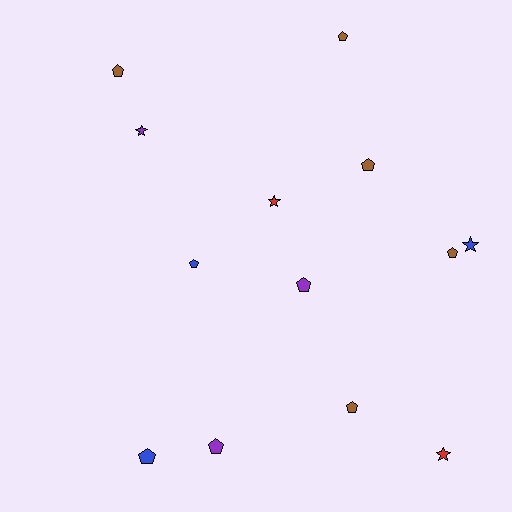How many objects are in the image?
There are 13 objects.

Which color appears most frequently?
Brown, with 5 objects.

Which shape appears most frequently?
Pentagon, with 9 objects.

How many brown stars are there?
There are no brown stars.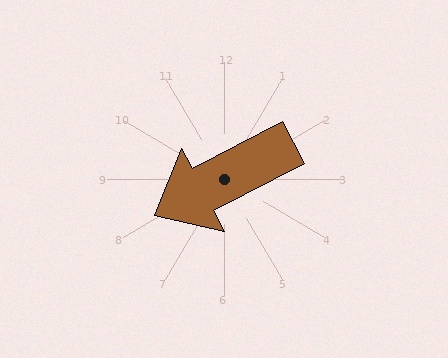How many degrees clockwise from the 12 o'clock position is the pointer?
Approximately 242 degrees.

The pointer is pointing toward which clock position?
Roughly 8 o'clock.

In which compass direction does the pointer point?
Southwest.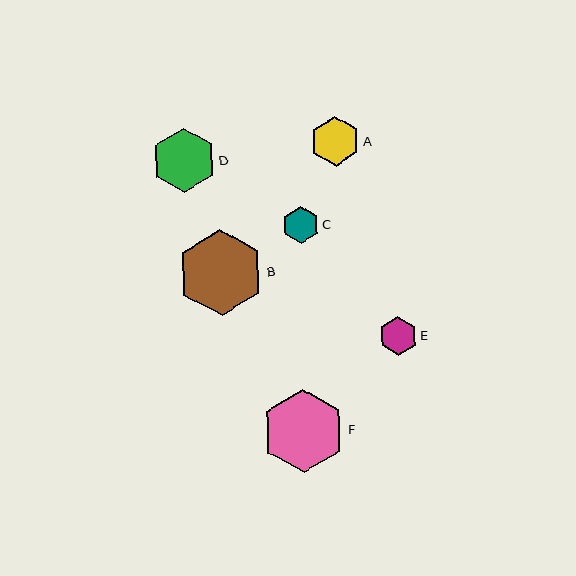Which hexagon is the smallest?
Hexagon C is the smallest with a size of approximately 37 pixels.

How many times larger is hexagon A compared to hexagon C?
Hexagon A is approximately 1.3 times the size of hexagon C.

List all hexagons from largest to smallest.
From largest to smallest: B, F, D, A, E, C.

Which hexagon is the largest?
Hexagon B is the largest with a size of approximately 86 pixels.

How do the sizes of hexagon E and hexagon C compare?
Hexagon E and hexagon C are approximately the same size.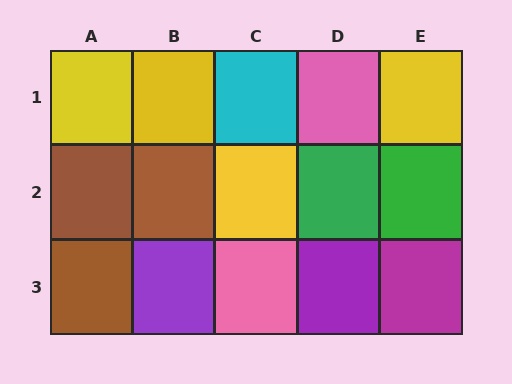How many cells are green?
2 cells are green.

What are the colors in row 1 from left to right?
Yellow, yellow, cyan, pink, yellow.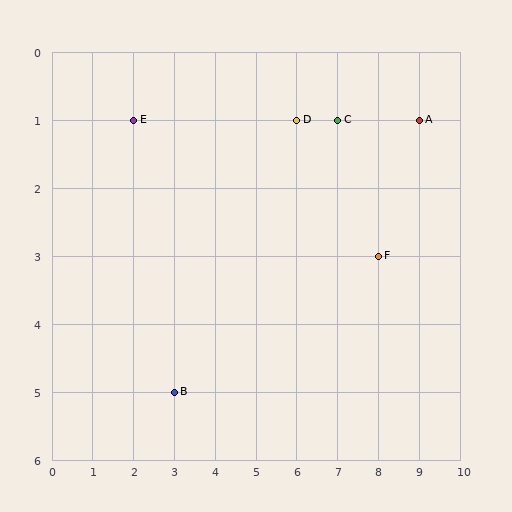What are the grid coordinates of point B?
Point B is at grid coordinates (3, 5).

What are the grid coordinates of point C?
Point C is at grid coordinates (7, 1).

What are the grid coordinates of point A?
Point A is at grid coordinates (9, 1).